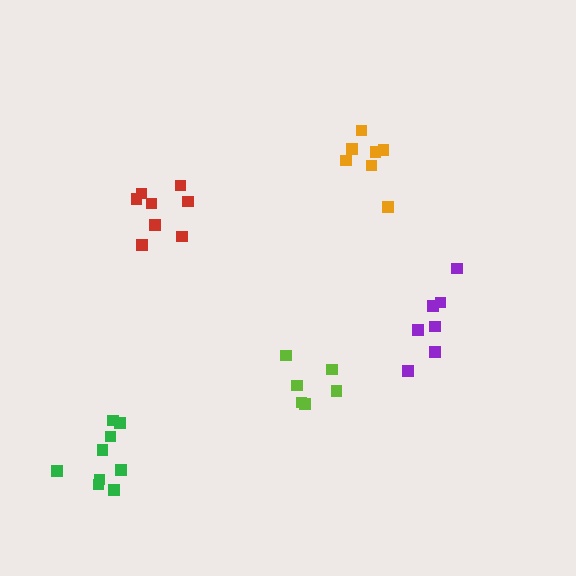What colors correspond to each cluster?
The clusters are colored: red, orange, green, lime, purple.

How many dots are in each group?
Group 1: 8 dots, Group 2: 7 dots, Group 3: 9 dots, Group 4: 6 dots, Group 5: 7 dots (37 total).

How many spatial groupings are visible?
There are 5 spatial groupings.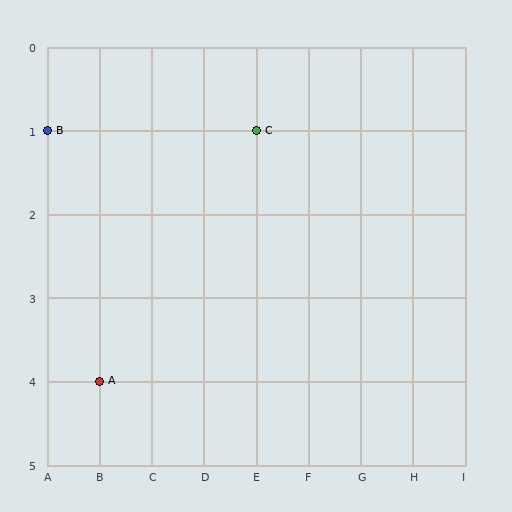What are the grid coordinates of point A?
Point A is at grid coordinates (B, 4).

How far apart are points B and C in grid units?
Points B and C are 4 columns apart.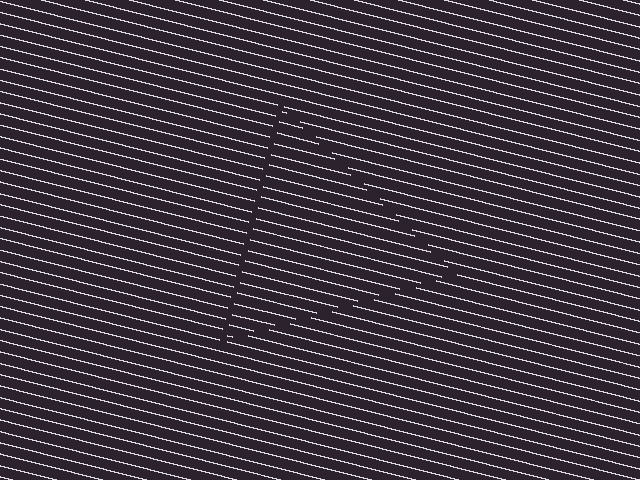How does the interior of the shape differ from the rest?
The interior of the shape contains the same grating, shifted by half a period — the contour is defined by the phase discontinuity where line-ends from the inner and outer gratings abut.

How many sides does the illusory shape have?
3 sides — the line-ends trace a triangle.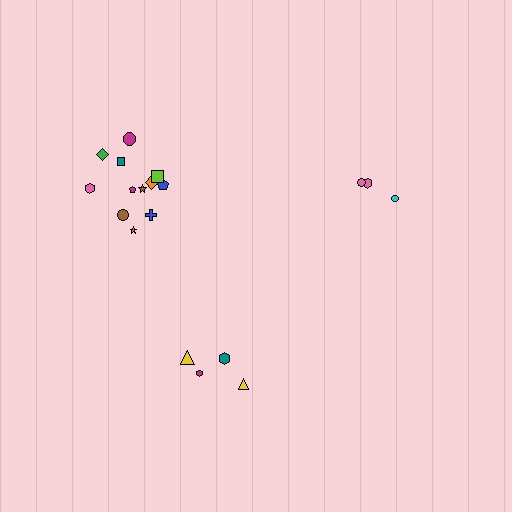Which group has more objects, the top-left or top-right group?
The top-left group.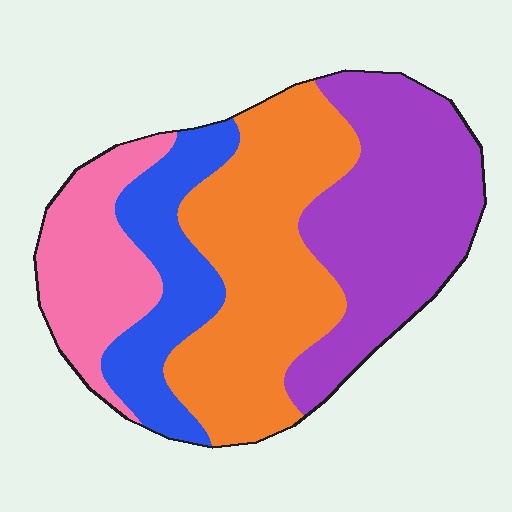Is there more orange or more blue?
Orange.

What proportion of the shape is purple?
Purple takes up about one third (1/3) of the shape.